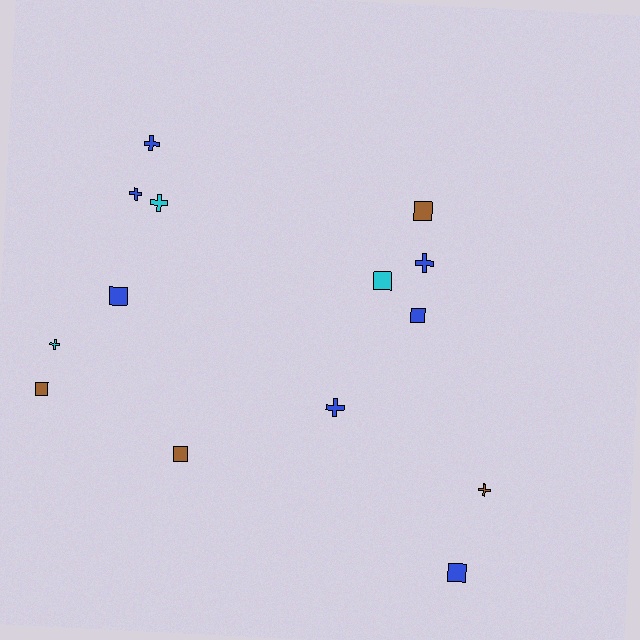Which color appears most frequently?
Blue, with 7 objects.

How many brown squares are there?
There are 3 brown squares.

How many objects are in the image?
There are 14 objects.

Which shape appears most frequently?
Cross, with 7 objects.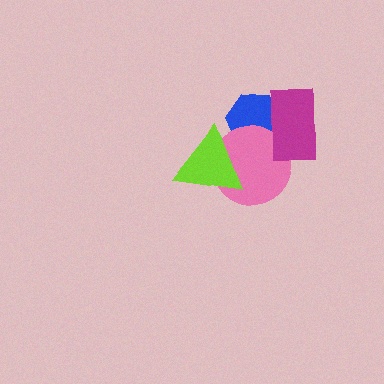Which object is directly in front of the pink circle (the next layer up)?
The magenta rectangle is directly in front of the pink circle.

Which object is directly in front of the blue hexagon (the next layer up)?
The pink circle is directly in front of the blue hexagon.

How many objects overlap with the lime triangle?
1 object overlaps with the lime triangle.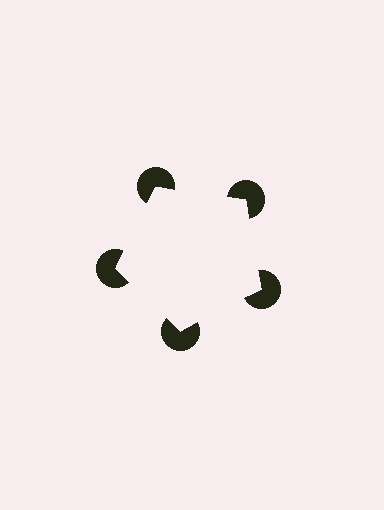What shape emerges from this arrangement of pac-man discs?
An illusory pentagon — its edges are inferred from the aligned wedge cuts in the pac-man discs, not physically drawn.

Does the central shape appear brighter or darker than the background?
It typically appears slightly brighter than the background, even though no actual brightness change is drawn.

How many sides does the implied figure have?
5 sides.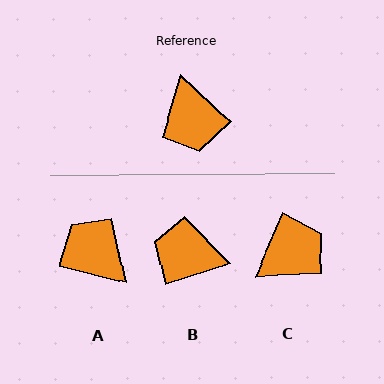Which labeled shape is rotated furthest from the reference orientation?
A, about 150 degrees away.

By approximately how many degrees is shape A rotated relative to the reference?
Approximately 150 degrees clockwise.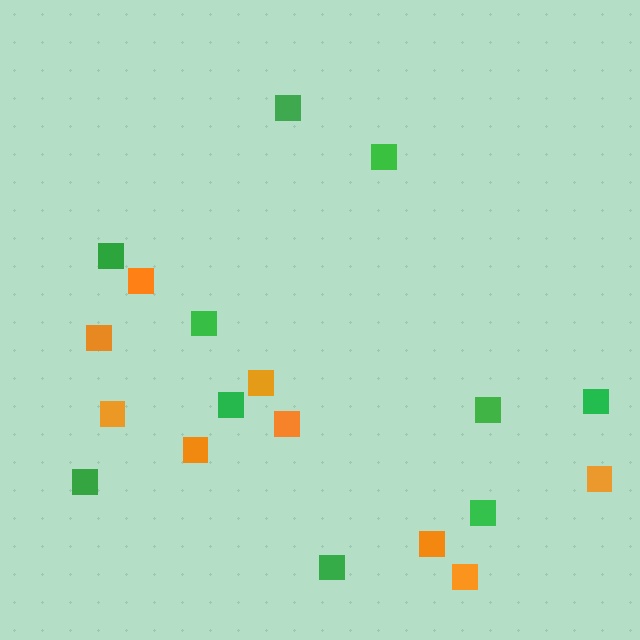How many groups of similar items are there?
There are 2 groups: one group of orange squares (9) and one group of green squares (10).